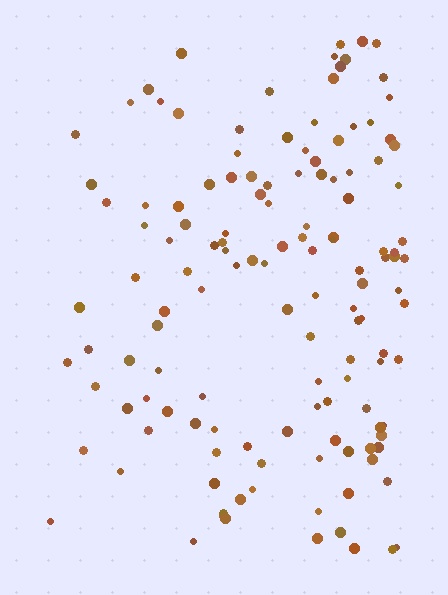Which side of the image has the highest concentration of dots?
The right.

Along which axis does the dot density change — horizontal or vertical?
Horizontal.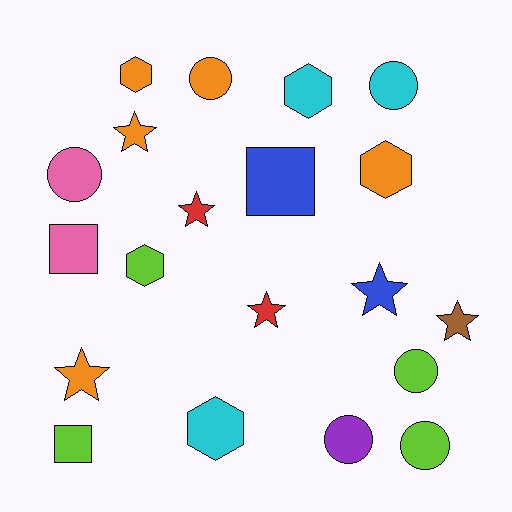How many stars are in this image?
There are 6 stars.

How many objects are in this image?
There are 20 objects.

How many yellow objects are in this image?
There are no yellow objects.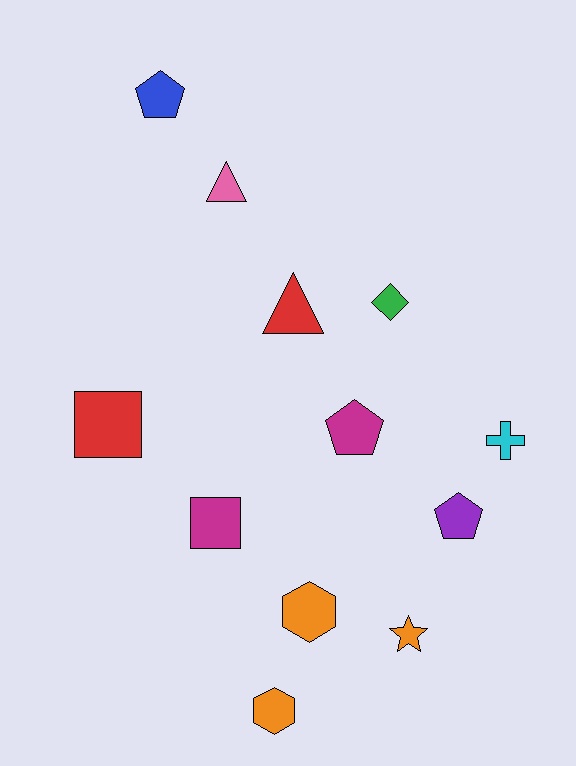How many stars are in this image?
There is 1 star.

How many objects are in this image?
There are 12 objects.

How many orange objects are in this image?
There are 3 orange objects.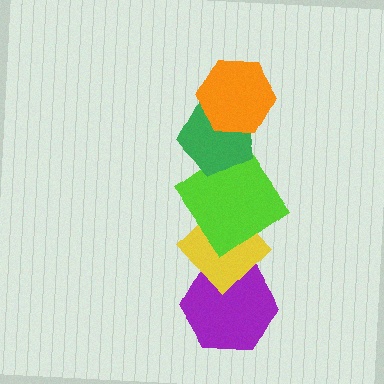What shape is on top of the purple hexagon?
The yellow diamond is on top of the purple hexagon.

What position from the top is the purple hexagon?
The purple hexagon is 5th from the top.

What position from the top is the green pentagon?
The green pentagon is 2nd from the top.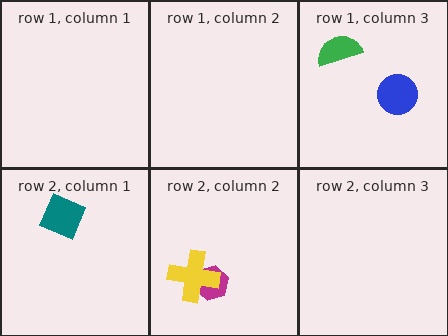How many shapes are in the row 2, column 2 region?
2.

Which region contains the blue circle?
The row 1, column 3 region.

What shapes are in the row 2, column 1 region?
The teal diamond.